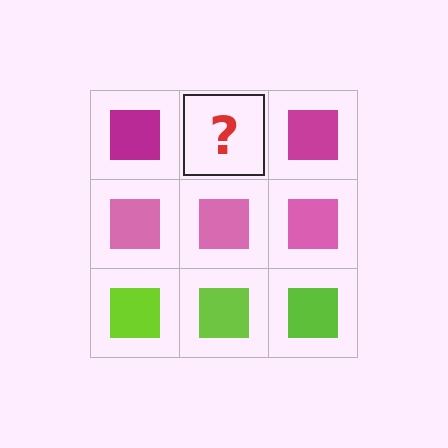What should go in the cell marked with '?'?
The missing cell should contain a magenta square.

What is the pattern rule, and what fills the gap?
The rule is that each row has a consistent color. The gap should be filled with a magenta square.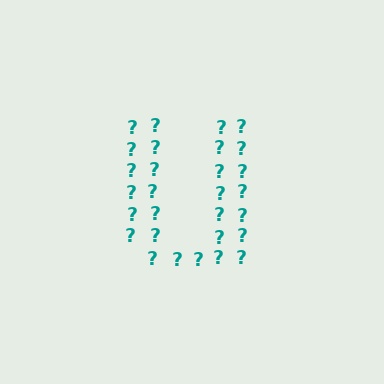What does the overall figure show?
The overall figure shows the letter U.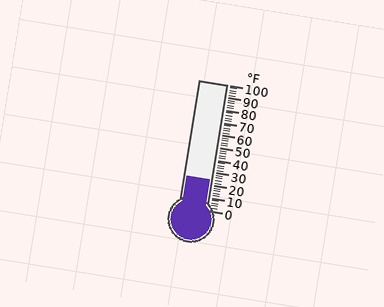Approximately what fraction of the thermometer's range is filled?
The thermometer is filled to approximately 25% of its range.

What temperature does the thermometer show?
The thermometer shows approximately 24°F.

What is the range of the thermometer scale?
The thermometer scale ranges from 0°F to 100°F.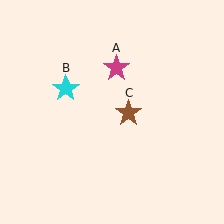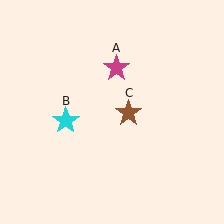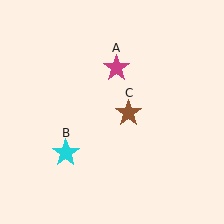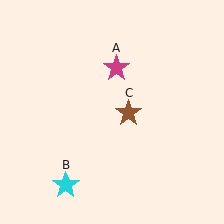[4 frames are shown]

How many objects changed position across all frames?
1 object changed position: cyan star (object B).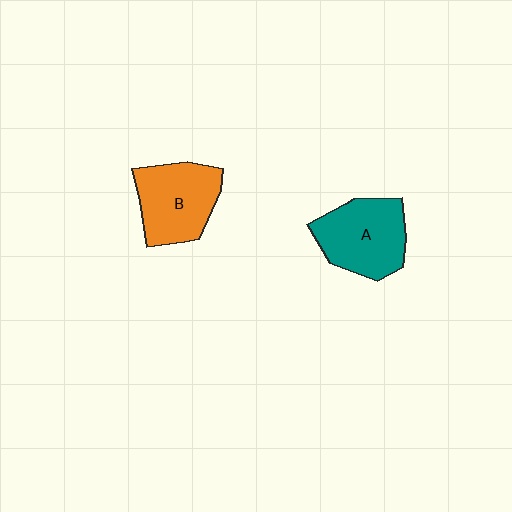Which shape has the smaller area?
Shape B (orange).